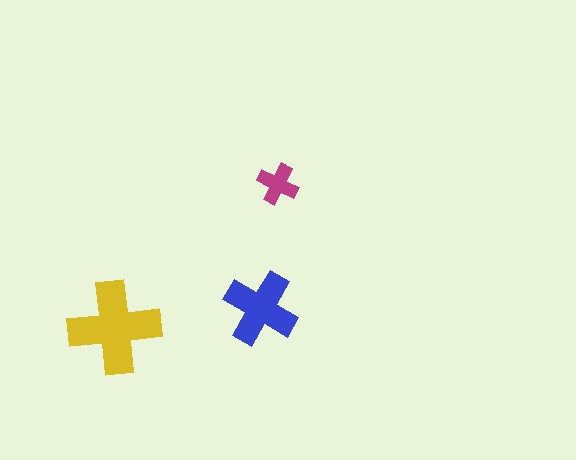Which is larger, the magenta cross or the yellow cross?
The yellow one.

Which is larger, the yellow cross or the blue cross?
The yellow one.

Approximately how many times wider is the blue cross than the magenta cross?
About 2 times wider.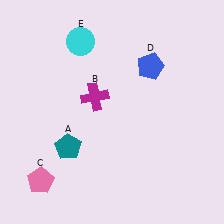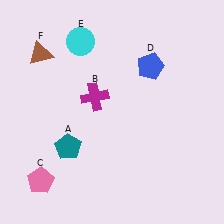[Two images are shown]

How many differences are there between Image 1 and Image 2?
There is 1 difference between the two images.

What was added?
A brown triangle (F) was added in Image 2.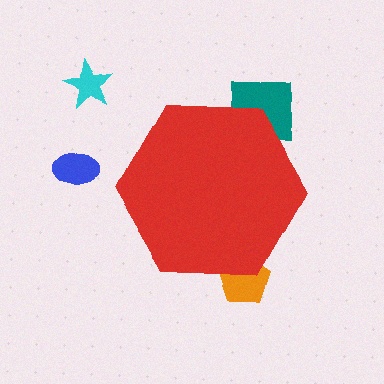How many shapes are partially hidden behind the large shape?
2 shapes are partially hidden.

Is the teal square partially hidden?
Yes, the teal square is partially hidden behind the red hexagon.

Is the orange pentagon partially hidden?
Yes, the orange pentagon is partially hidden behind the red hexagon.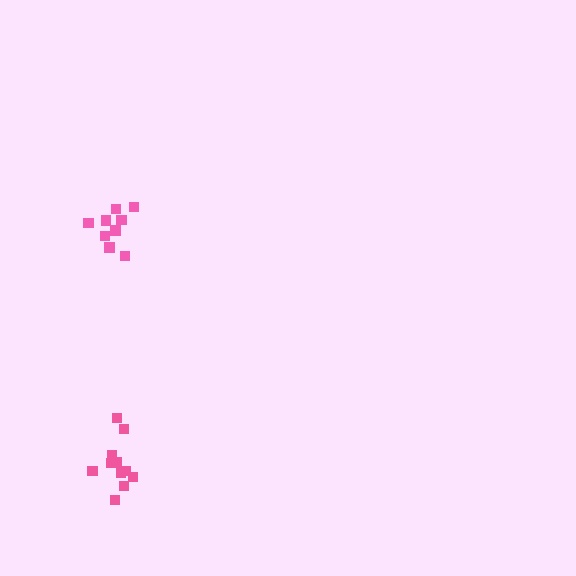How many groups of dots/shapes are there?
There are 2 groups.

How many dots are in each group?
Group 1: 10 dots, Group 2: 11 dots (21 total).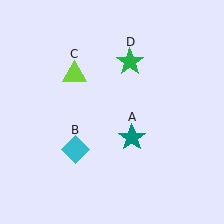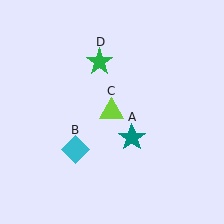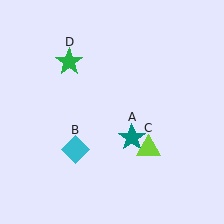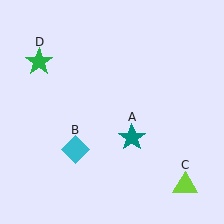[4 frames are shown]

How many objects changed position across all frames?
2 objects changed position: lime triangle (object C), green star (object D).